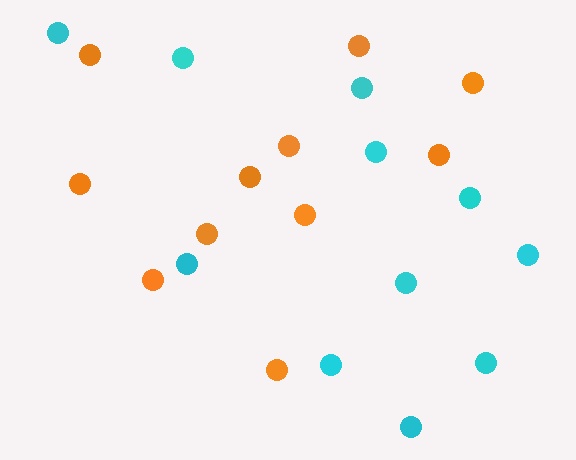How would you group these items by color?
There are 2 groups: one group of orange circles (11) and one group of cyan circles (11).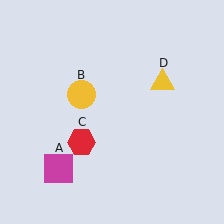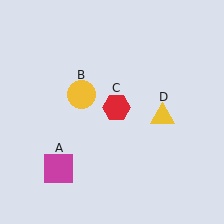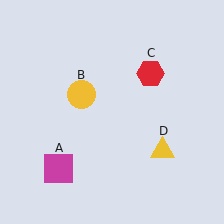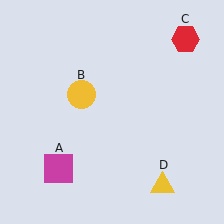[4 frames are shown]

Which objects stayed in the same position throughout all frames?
Magenta square (object A) and yellow circle (object B) remained stationary.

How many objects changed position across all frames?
2 objects changed position: red hexagon (object C), yellow triangle (object D).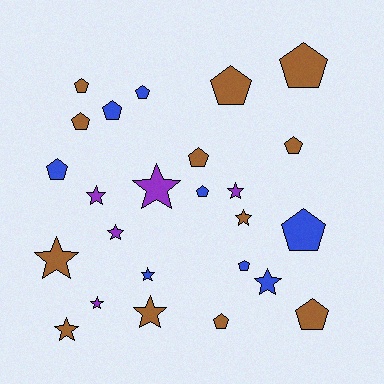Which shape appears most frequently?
Pentagon, with 14 objects.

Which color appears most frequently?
Brown, with 12 objects.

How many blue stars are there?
There are 2 blue stars.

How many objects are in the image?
There are 25 objects.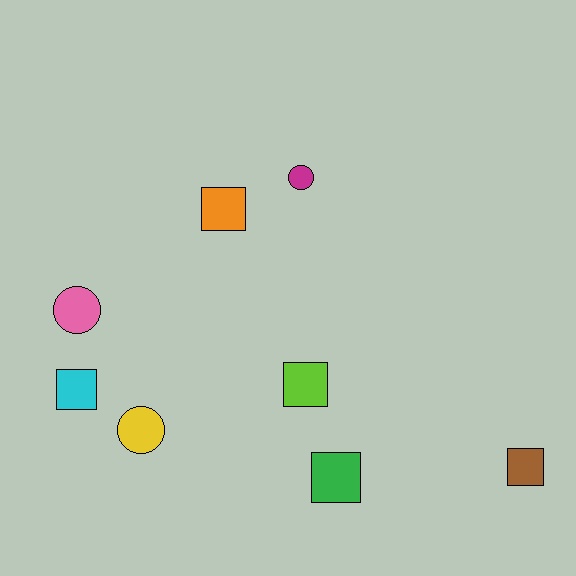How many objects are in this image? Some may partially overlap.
There are 8 objects.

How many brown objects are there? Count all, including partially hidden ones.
There is 1 brown object.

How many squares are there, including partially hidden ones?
There are 5 squares.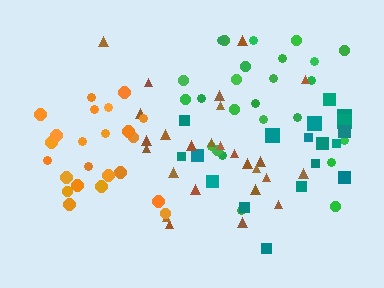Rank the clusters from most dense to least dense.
orange, brown, green, teal.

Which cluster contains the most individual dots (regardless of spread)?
Green (26).